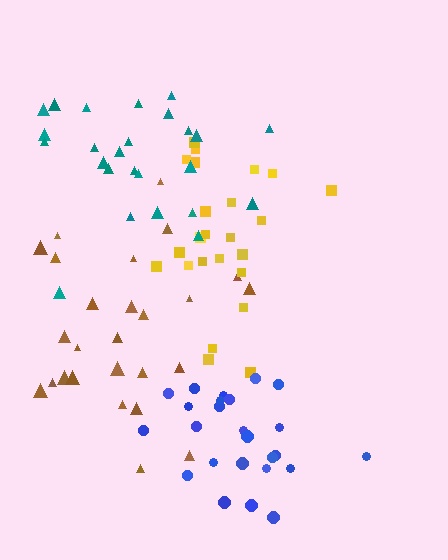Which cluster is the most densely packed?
Teal.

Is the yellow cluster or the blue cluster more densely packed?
Blue.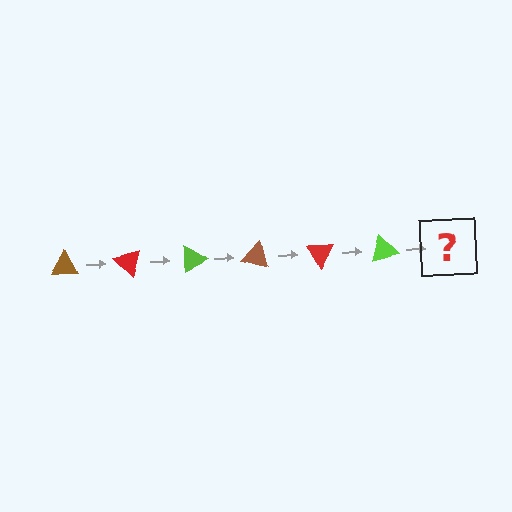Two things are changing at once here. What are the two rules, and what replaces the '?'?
The two rules are that it rotates 45 degrees each step and the color cycles through brown, red, and lime. The '?' should be a brown triangle, rotated 270 degrees from the start.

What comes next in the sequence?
The next element should be a brown triangle, rotated 270 degrees from the start.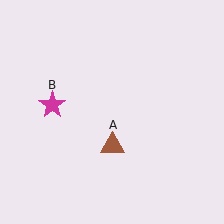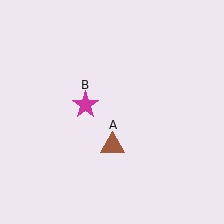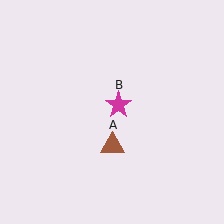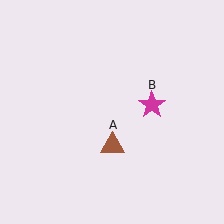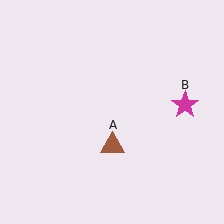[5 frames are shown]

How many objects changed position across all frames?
1 object changed position: magenta star (object B).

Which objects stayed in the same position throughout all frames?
Brown triangle (object A) remained stationary.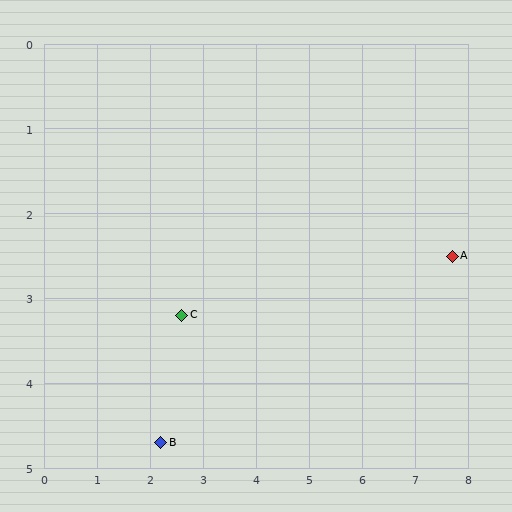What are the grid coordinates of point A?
Point A is at approximately (7.7, 2.5).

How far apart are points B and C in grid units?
Points B and C are about 1.6 grid units apart.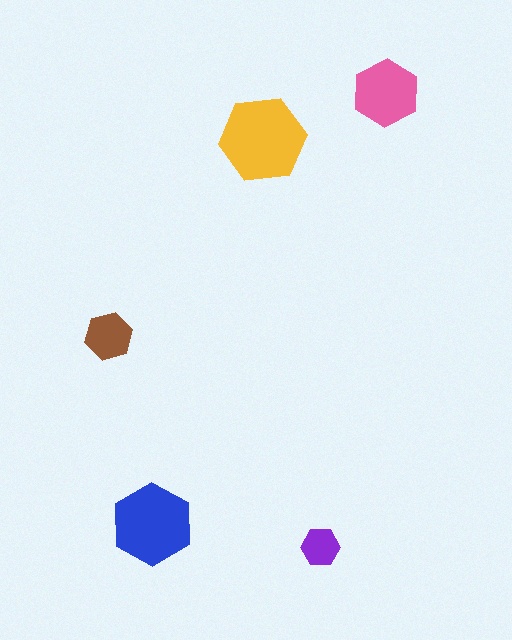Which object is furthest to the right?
The pink hexagon is rightmost.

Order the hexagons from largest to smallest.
the yellow one, the blue one, the pink one, the brown one, the purple one.